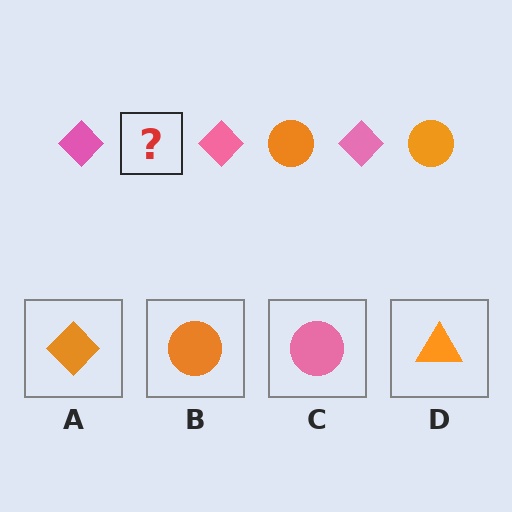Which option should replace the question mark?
Option B.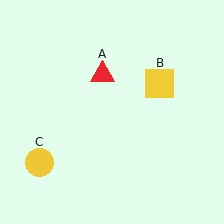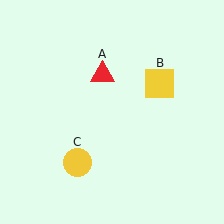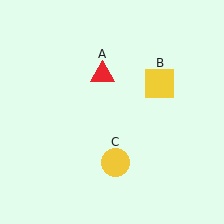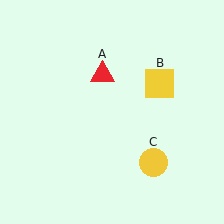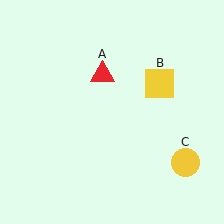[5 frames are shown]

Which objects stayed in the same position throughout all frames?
Red triangle (object A) and yellow square (object B) remained stationary.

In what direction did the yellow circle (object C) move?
The yellow circle (object C) moved right.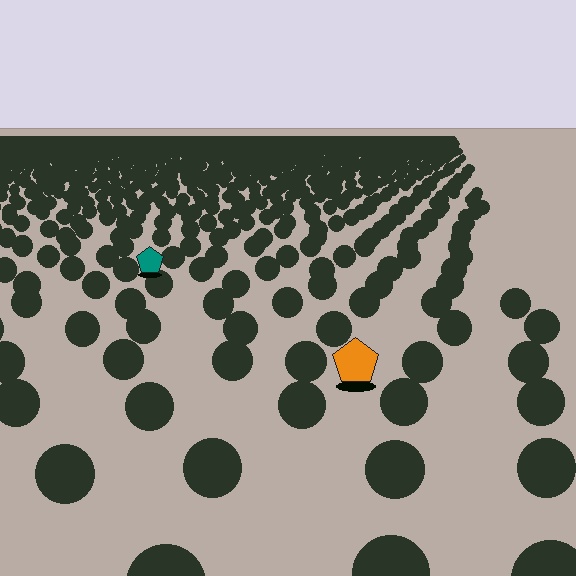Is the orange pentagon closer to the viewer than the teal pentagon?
Yes. The orange pentagon is closer — you can tell from the texture gradient: the ground texture is coarser near it.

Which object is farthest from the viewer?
The teal pentagon is farthest from the viewer. It appears smaller and the ground texture around it is denser.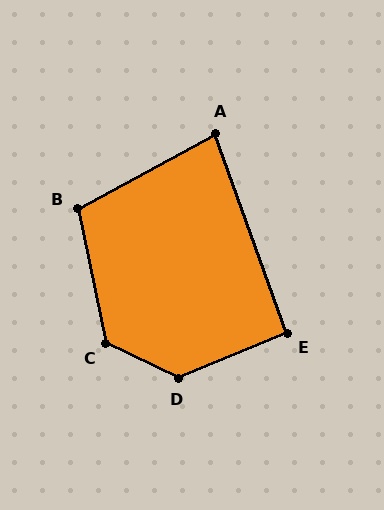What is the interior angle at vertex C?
Approximately 127 degrees (obtuse).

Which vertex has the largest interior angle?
D, at approximately 133 degrees.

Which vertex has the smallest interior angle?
A, at approximately 81 degrees.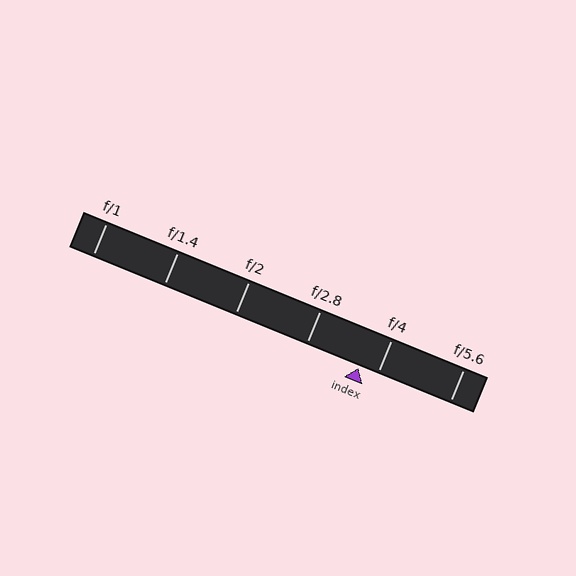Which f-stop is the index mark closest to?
The index mark is closest to f/4.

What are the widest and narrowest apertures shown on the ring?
The widest aperture shown is f/1 and the narrowest is f/5.6.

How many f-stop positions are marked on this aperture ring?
There are 6 f-stop positions marked.